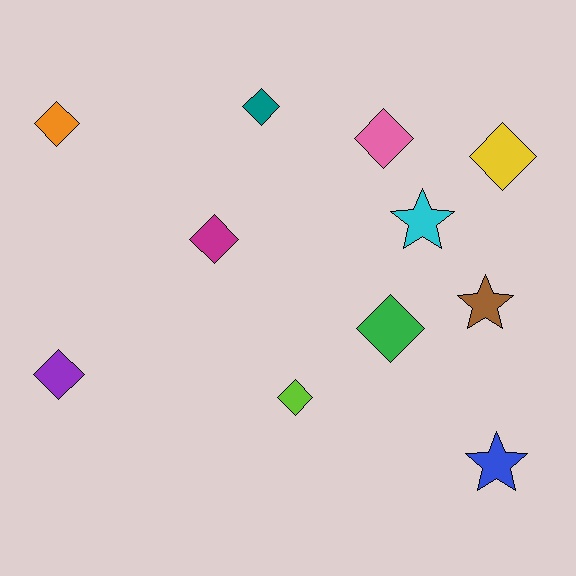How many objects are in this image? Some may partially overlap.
There are 11 objects.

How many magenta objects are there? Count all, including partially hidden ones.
There is 1 magenta object.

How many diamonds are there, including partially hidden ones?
There are 8 diamonds.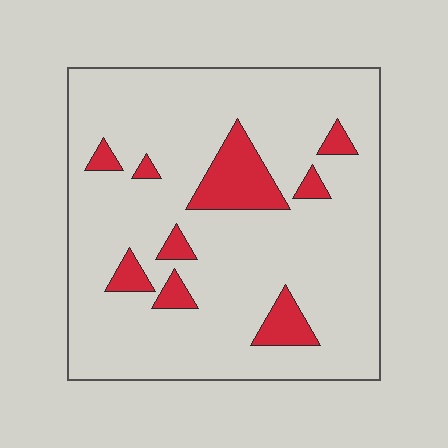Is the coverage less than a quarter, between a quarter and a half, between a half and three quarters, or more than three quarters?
Less than a quarter.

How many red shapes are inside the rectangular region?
9.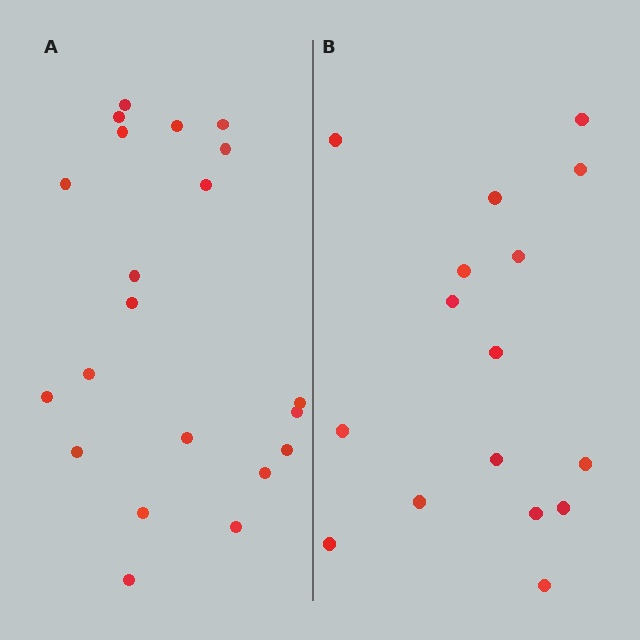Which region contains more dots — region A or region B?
Region A (the left region) has more dots.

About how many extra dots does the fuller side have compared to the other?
Region A has about 5 more dots than region B.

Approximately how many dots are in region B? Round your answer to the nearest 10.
About 20 dots. (The exact count is 16, which rounds to 20.)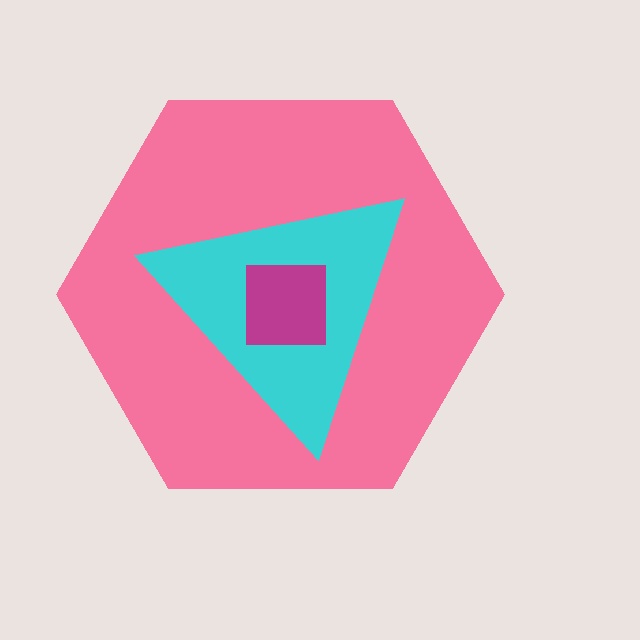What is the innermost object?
The magenta square.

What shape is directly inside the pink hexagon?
The cyan triangle.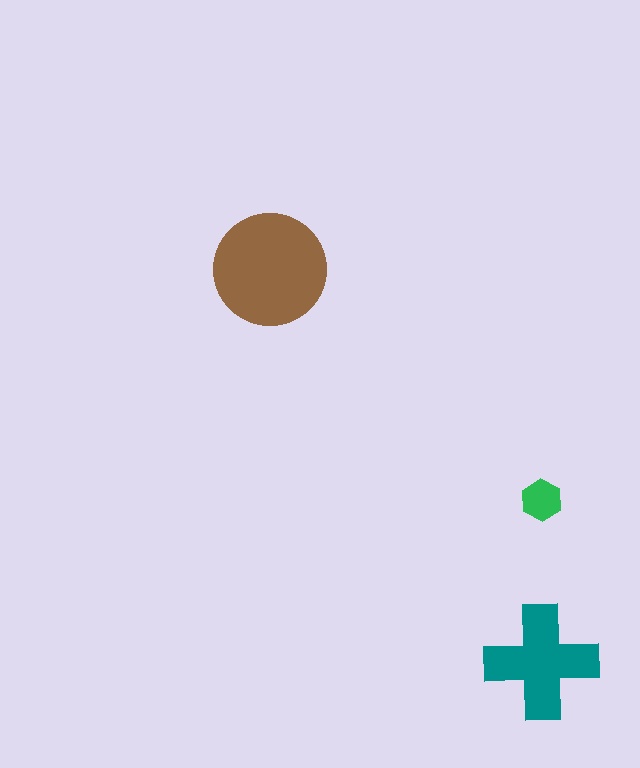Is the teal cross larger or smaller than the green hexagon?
Larger.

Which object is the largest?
The brown circle.